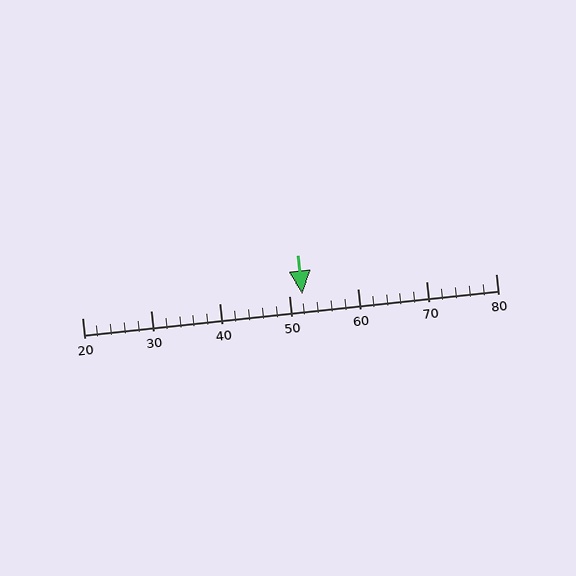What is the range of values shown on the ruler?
The ruler shows values from 20 to 80.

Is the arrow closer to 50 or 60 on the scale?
The arrow is closer to 50.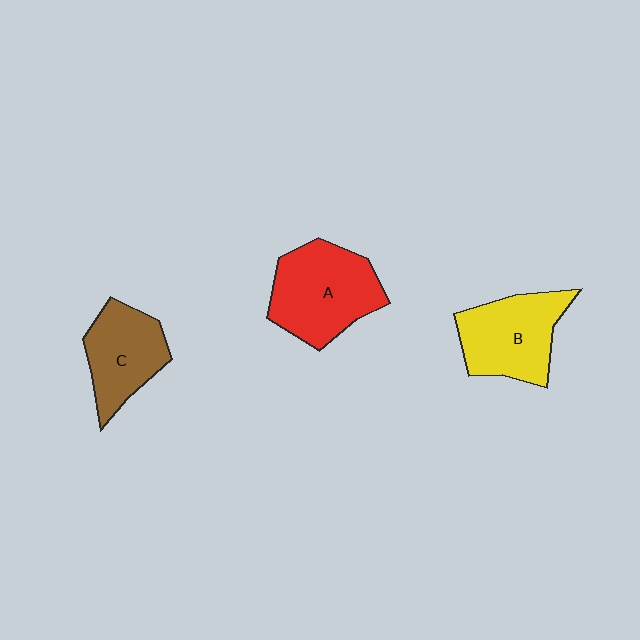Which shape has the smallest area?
Shape C (brown).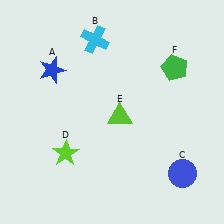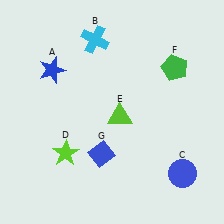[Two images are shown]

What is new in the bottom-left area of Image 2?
A blue diamond (G) was added in the bottom-left area of Image 2.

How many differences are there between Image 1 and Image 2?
There is 1 difference between the two images.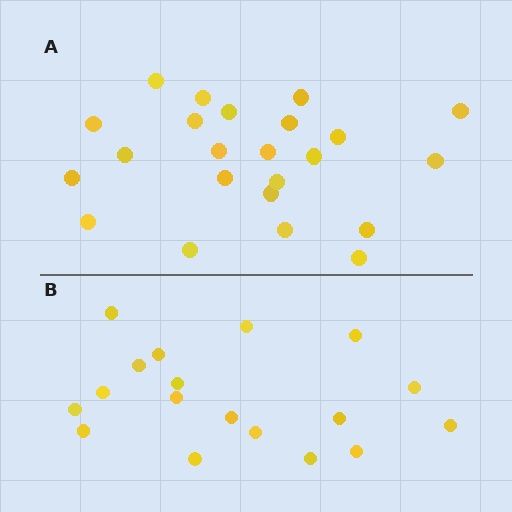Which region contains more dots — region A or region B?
Region A (the top region) has more dots.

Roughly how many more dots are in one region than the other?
Region A has about 5 more dots than region B.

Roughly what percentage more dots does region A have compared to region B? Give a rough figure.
About 30% more.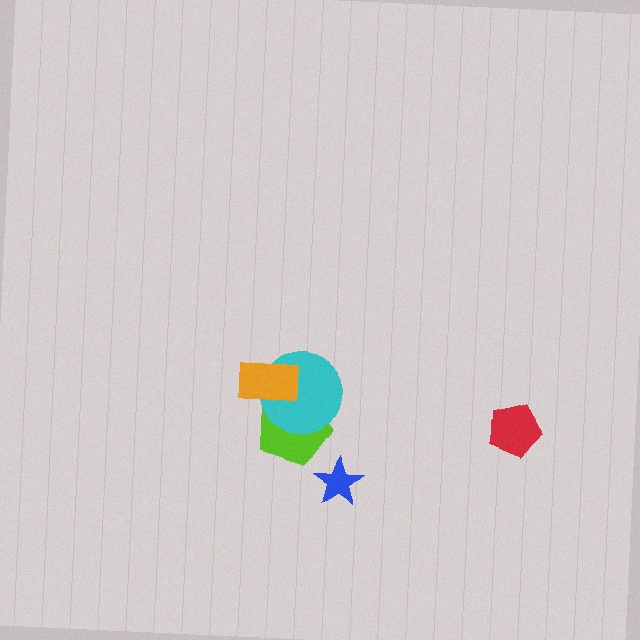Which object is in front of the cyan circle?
The orange rectangle is in front of the cyan circle.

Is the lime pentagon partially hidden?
Yes, it is partially covered by another shape.